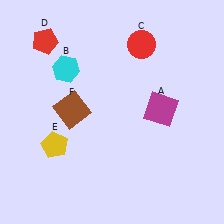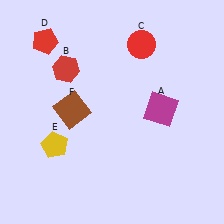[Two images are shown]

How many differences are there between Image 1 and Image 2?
There is 1 difference between the two images.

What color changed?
The hexagon (B) changed from cyan in Image 1 to red in Image 2.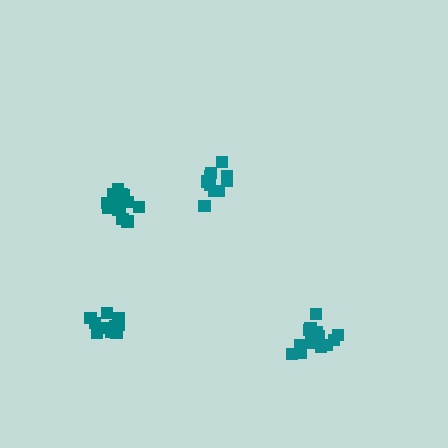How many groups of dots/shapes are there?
There are 4 groups.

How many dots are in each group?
Group 1: 15 dots, Group 2: 10 dots, Group 3: 11 dots, Group 4: 16 dots (52 total).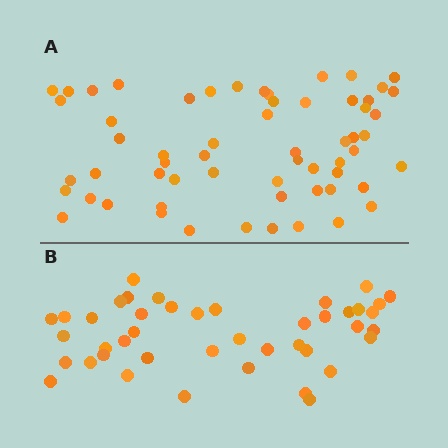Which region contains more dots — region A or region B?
Region A (the top region) has more dots.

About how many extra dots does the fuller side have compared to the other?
Region A has approximately 15 more dots than region B.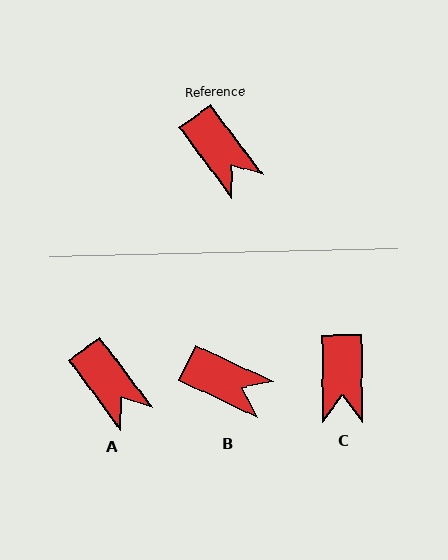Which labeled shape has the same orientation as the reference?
A.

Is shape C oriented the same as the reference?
No, it is off by about 36 degrees.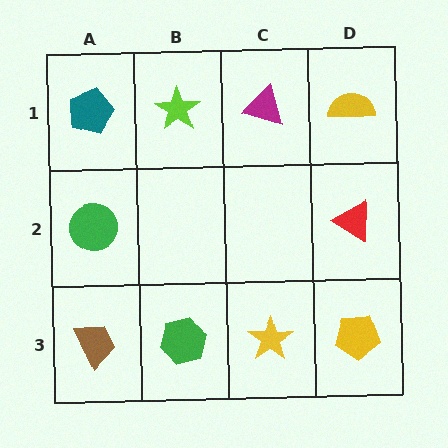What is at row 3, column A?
A brown trapezoid.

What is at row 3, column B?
A green hexagon.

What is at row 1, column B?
A lime star.